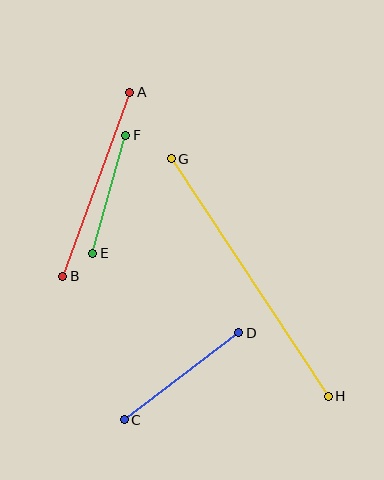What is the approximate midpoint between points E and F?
The midpoint is at approximately (109, 194) pixels.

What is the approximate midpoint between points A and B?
The midpoint is at approximately (96, 184) pixels.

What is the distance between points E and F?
The distance is approximately 123 pixels.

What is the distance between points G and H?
The distance is approximately 285 pixels.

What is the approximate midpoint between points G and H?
The midpoint is at approximately (250, 278) pixels.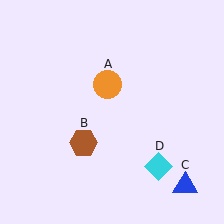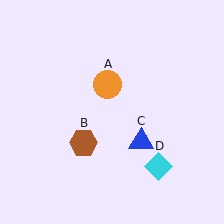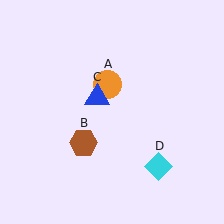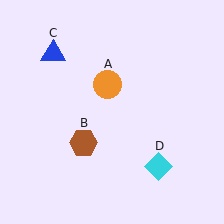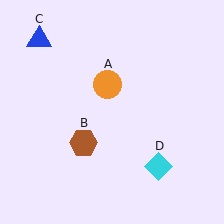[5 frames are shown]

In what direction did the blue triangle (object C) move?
The blue triangle (object C) moved up and to the left.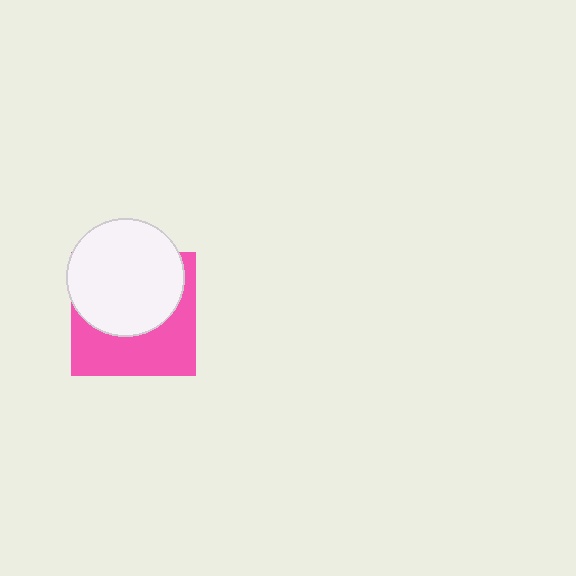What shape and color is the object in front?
The object in front is a white circle.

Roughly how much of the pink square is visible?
About half of it is visible (roughly 46%).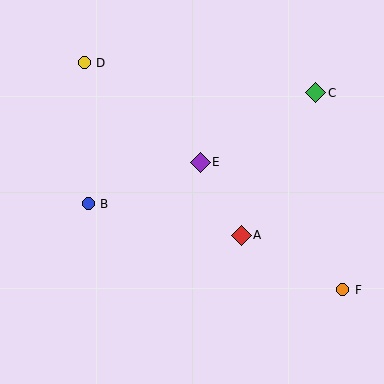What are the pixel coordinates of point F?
Point F is at (343, 290).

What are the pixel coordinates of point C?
Point C is at (316, 93).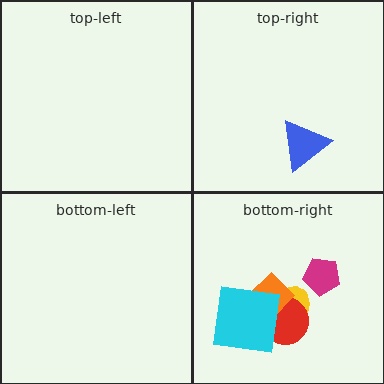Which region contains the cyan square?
The bottom-right region.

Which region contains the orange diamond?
The bottom-right region.